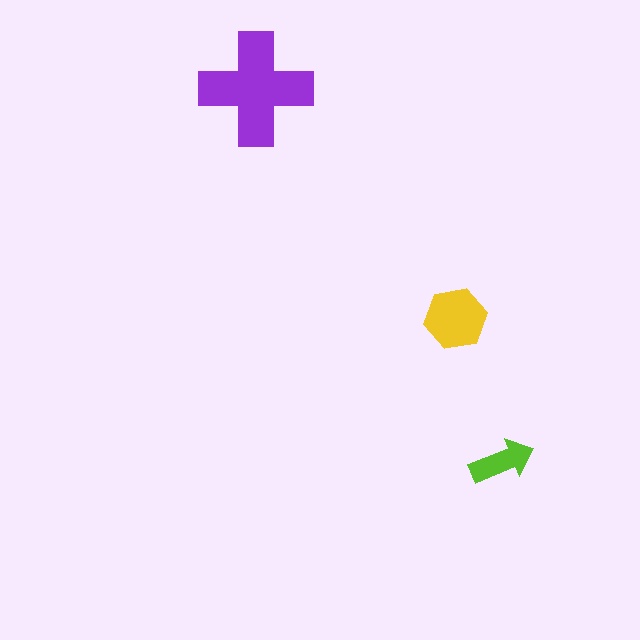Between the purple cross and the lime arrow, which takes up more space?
The purple cross.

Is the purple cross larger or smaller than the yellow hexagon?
Larger.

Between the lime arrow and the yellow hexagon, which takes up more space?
The yellow hexagon.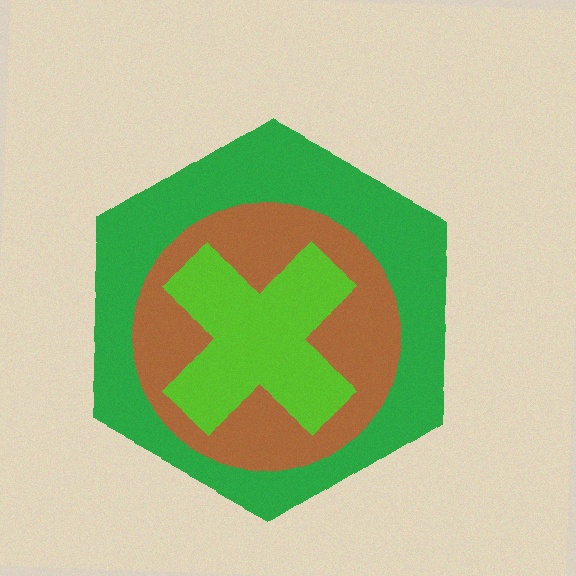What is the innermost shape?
The lime cross.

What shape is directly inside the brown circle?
The lime cross.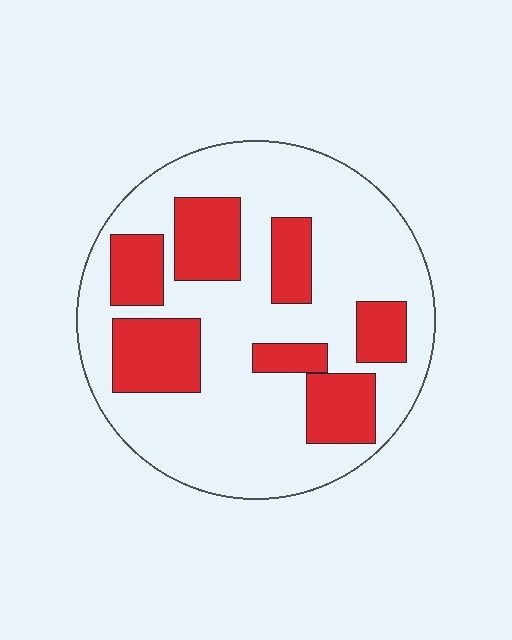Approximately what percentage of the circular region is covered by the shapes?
Approximately 30%.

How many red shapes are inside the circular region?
7.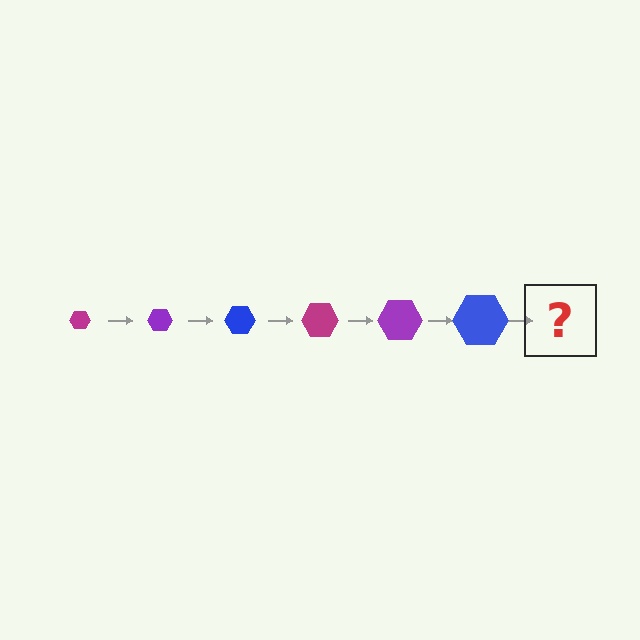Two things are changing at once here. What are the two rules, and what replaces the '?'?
The two rules are that the hexagon grows larger each step and the color cycles through magenta, purple, and blue. The '?' should be a magenta hexagon, larger than the previous one.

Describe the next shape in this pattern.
It should be a magenta hexagon, larger than the previous one.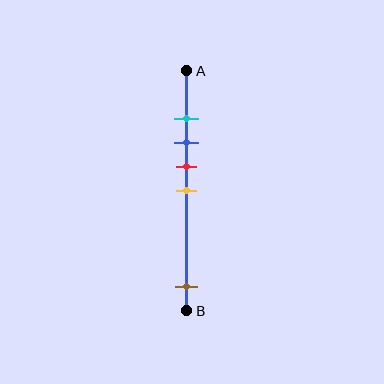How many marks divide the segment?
There are 5 marks dividing the segment.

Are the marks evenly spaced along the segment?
No, the marks are not evenly spaced.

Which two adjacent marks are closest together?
The cyan and blue marks are the closest adjacent pair.